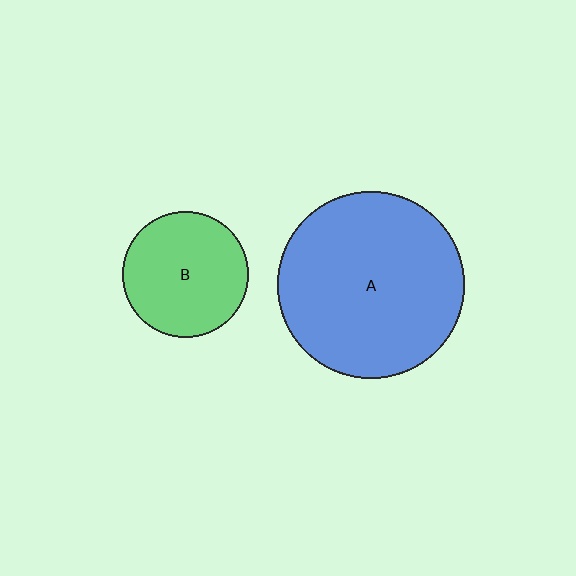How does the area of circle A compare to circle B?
Approximately 2.2 times.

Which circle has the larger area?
Circle A (blue).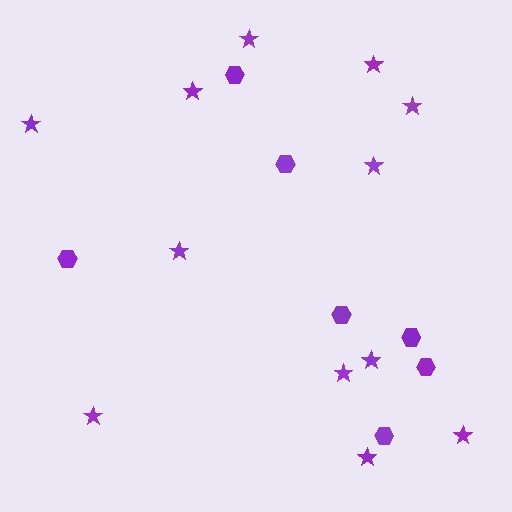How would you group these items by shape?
There are 2 groups: one group of hexagons (7) and one group of stars (12).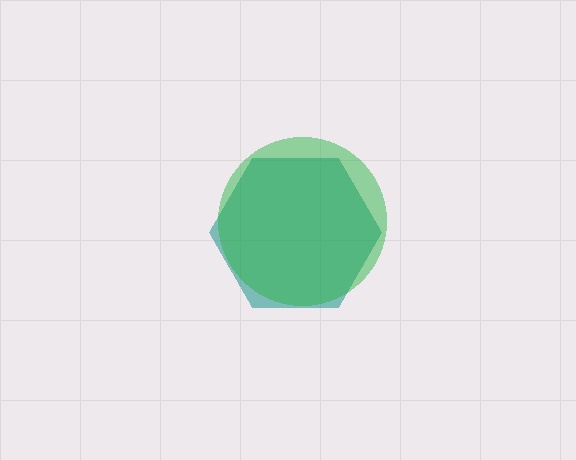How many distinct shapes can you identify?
There are 2 distinct shapes: a teal hexagon, a green circle.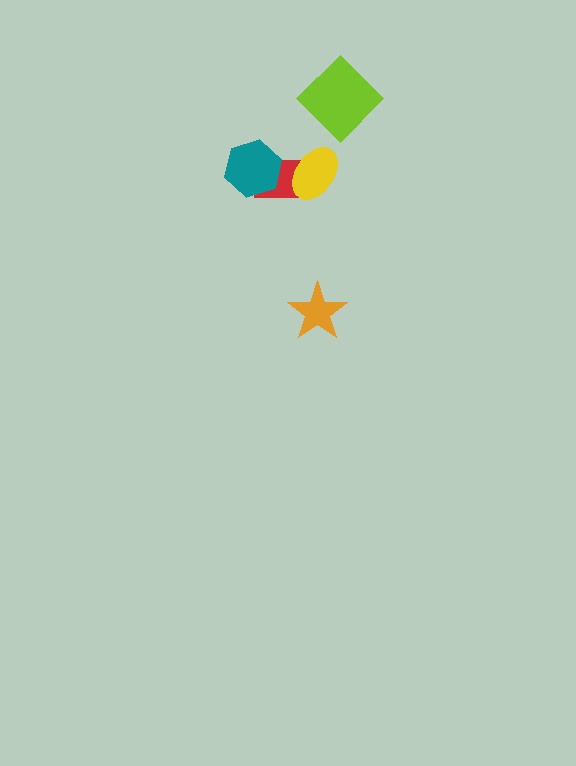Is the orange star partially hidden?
No, no other shape covers it.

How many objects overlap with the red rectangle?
2 objects overlap with the red rectangle.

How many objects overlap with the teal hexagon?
1 object overlaps with the teal hexagon.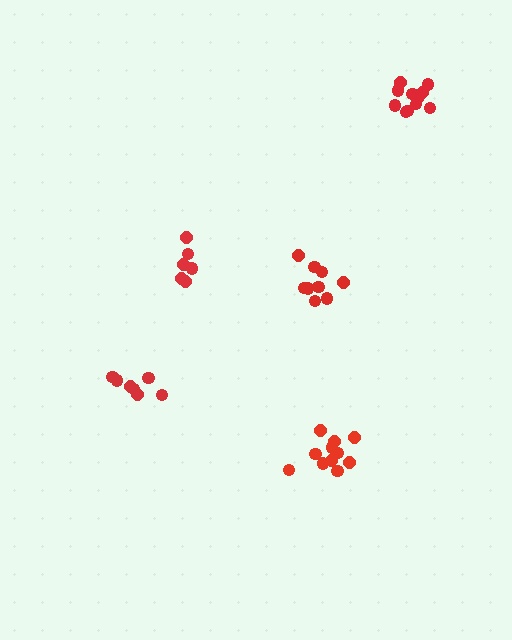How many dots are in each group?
Group 1: 6 dots, Group 2: 11 dots, Group 3: 11 dots, Group 4: 7 dots, Group 5: 9 dots (44 total).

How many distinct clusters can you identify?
There are 5 distinct clusters.